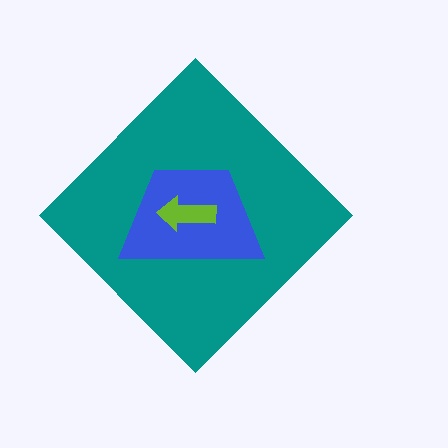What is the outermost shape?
The teal diamond.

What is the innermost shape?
The lime arrow.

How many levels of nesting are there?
3.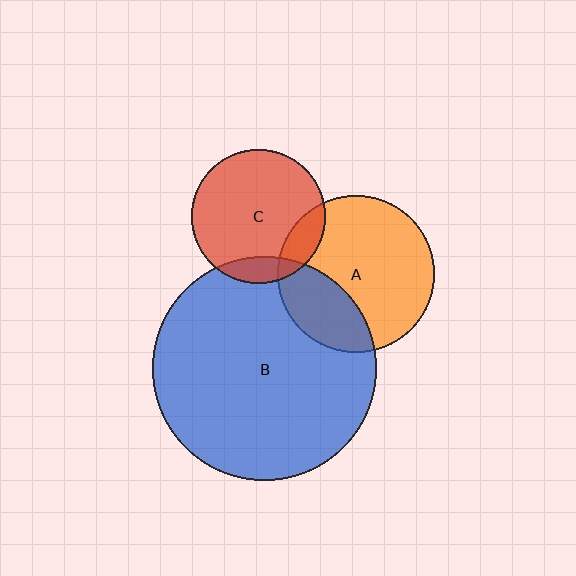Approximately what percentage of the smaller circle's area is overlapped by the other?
Approximately 15%.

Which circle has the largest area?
Circle B (blue).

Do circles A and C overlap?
Yes.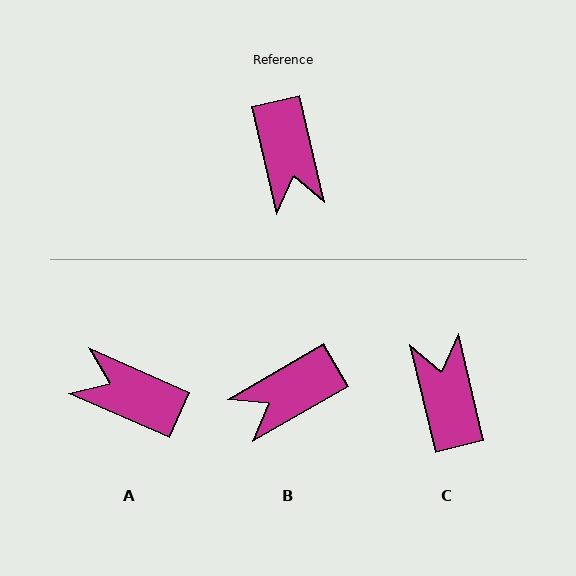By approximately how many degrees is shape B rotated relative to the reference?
Approximately 73 degrees clockwise.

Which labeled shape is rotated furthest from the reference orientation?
C, about 180 degrees away.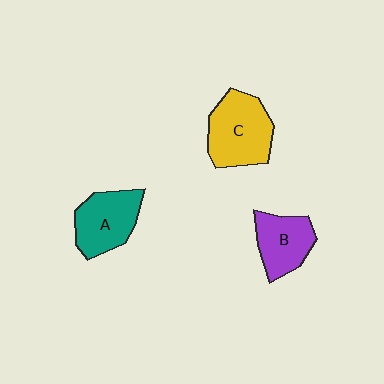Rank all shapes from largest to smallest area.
From largest to smallest: C (yellow), A (teal), B (purple).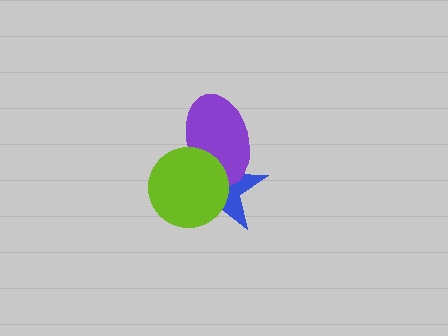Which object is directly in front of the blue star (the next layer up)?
The purple ellipse is directly in front of the blue star.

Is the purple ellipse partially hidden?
Yes, it is partially covered by another shape.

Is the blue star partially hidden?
Yes, it is partially covered by another shape.